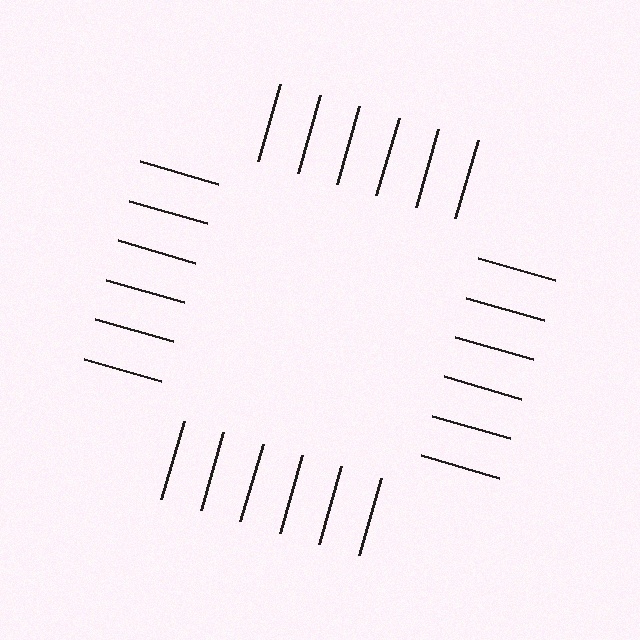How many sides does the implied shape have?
4 sides — the line-ends trace a square.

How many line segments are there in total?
24 — 6 along each of the 4 edges.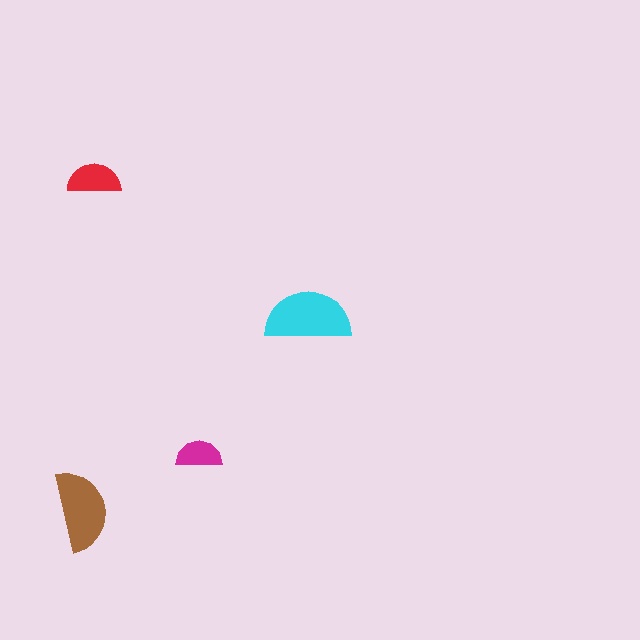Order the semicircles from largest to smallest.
the cyan one, the brown one, the red one, the magenta one.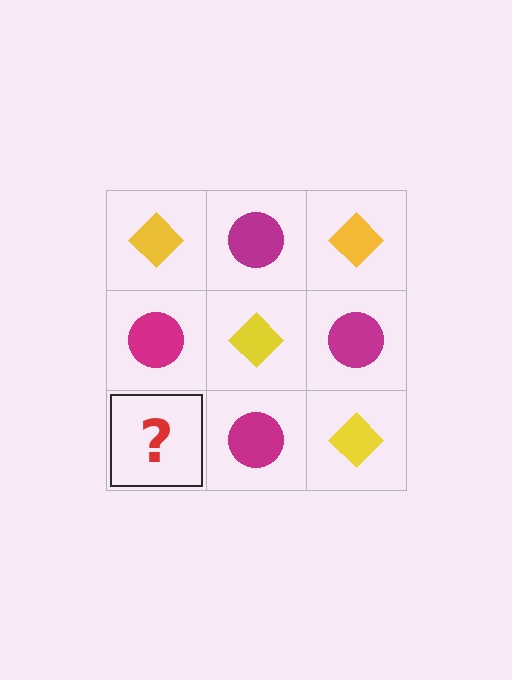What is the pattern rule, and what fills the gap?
The rule is that it alternates yellow diamond and magenta circle in a checkerboard pattern. The gap should be filled with a yellow diamond.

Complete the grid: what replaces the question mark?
The question mark should be replaced with a yellow diamond.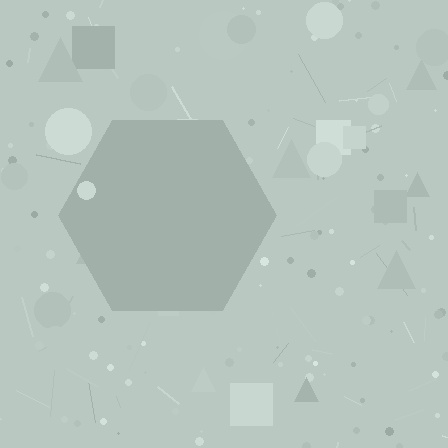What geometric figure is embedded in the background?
A hexagon is embedded in the background.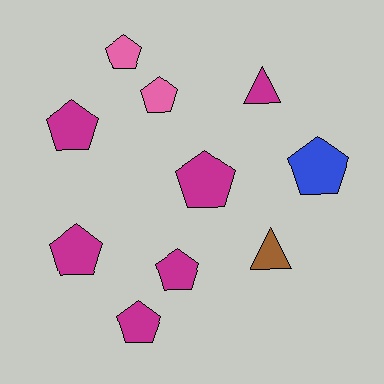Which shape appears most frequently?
Pentagon, with 8 objects.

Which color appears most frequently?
Magenta, with 6 objects.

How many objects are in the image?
There are 10 objects.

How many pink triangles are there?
There are no pink triangles.